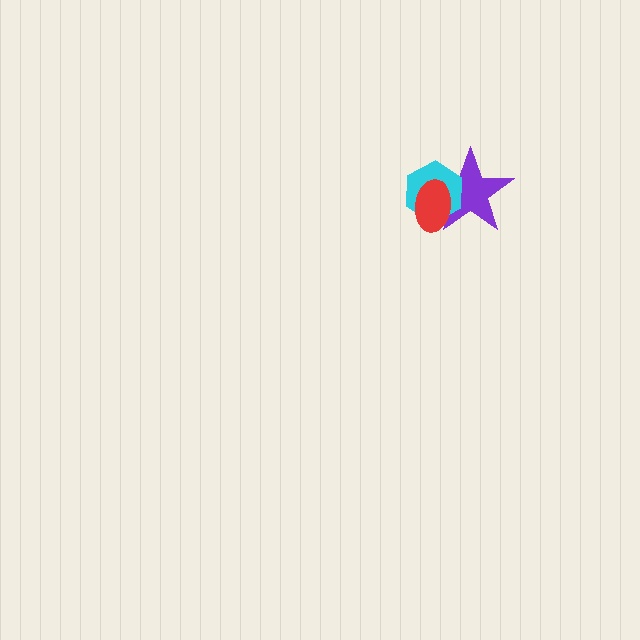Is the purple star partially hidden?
Yes, it is partially covered by another shape.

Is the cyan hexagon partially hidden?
Yes, it is partially covered by another shape.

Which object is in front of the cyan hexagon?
The red ellipse is in front of the cyan hexagon.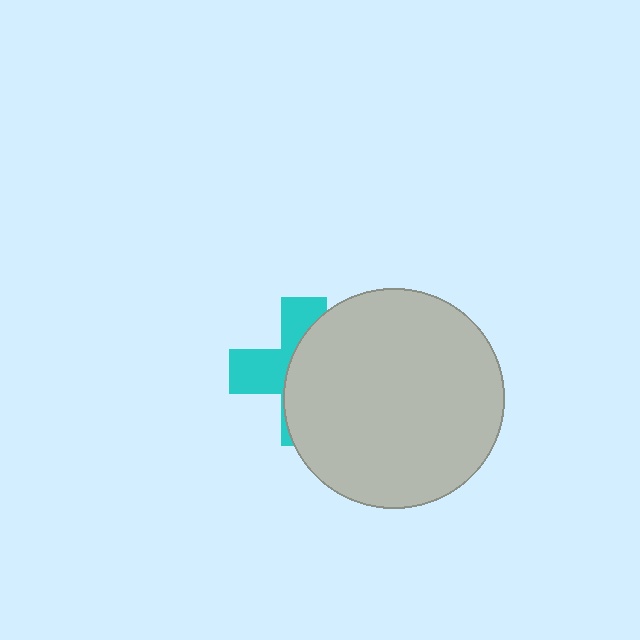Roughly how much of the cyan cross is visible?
A small part of it is visible (roughly 39%).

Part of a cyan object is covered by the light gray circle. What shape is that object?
It is a cross.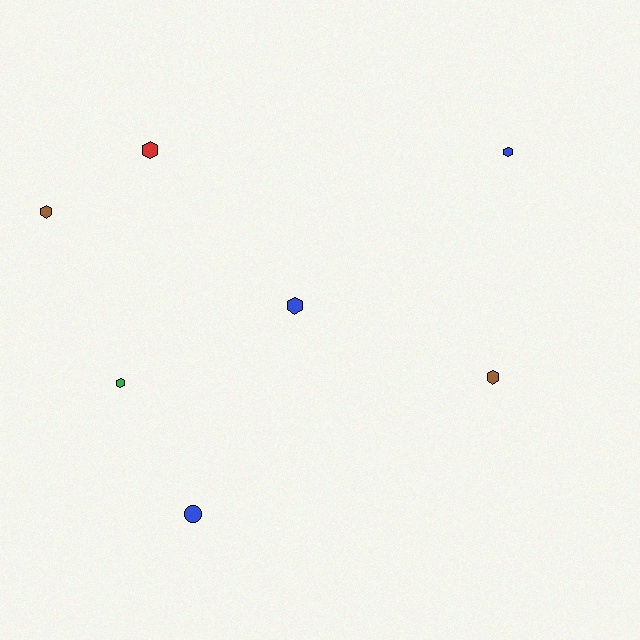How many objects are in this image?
There are 7 objects.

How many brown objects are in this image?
There are 2 brown objects.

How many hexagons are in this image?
There are 6 hexagons.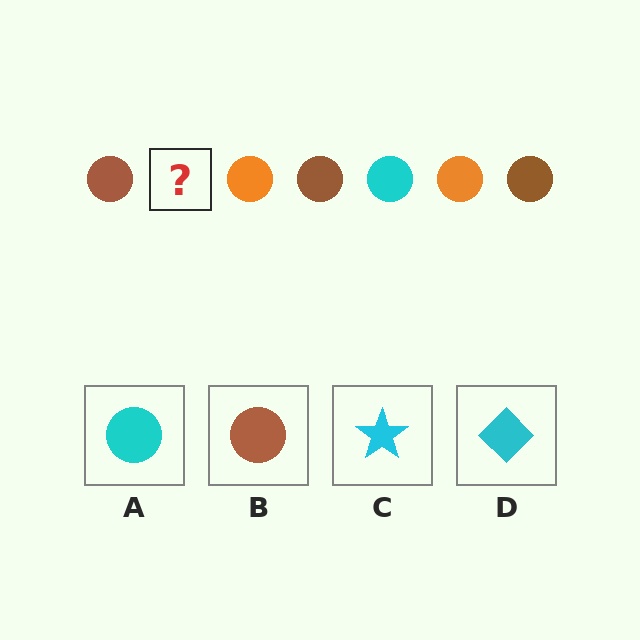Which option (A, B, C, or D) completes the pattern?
A.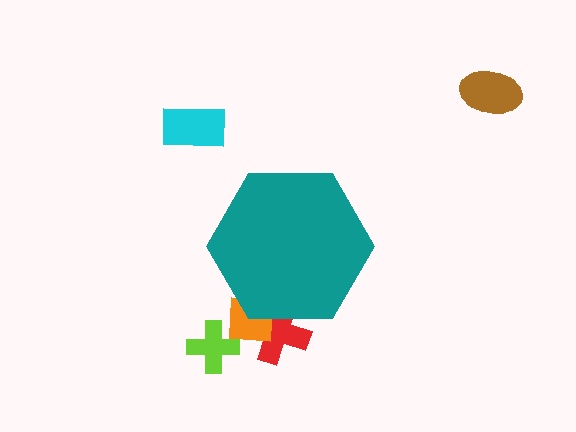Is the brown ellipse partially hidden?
No, the brown ellipse is fully visible.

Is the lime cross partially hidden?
No, the lime cross is fully visible.